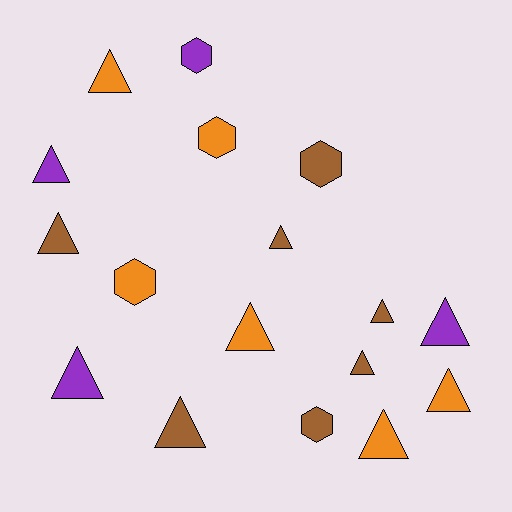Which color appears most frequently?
Brown, with 7 objects.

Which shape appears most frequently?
Triangle, with 12 objects.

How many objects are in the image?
There are 17 objects.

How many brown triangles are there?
There are 5 brown triangles.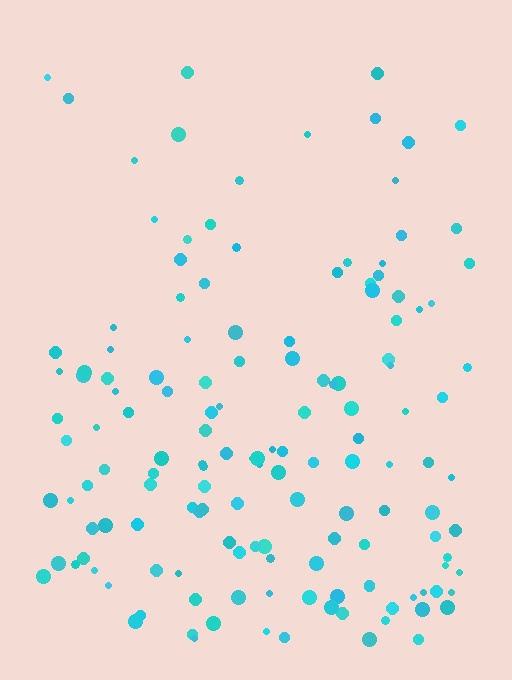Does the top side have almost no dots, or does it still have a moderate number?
Still a moderate number, just noticeably fewer than the bottom.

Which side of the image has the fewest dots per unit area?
The top.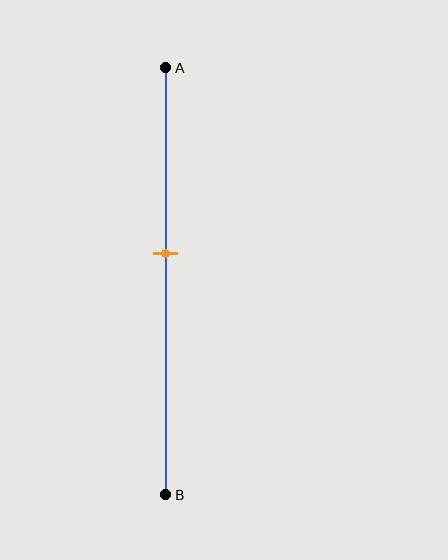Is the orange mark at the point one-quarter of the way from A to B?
No, the mark is at about 45% from A, not at the 25% one-quarter point.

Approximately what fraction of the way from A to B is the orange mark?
The orange mark is approximately 45% of the way from A to B.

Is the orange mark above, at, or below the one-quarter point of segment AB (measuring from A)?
The orange mark is below the one-quarter point of segment AB.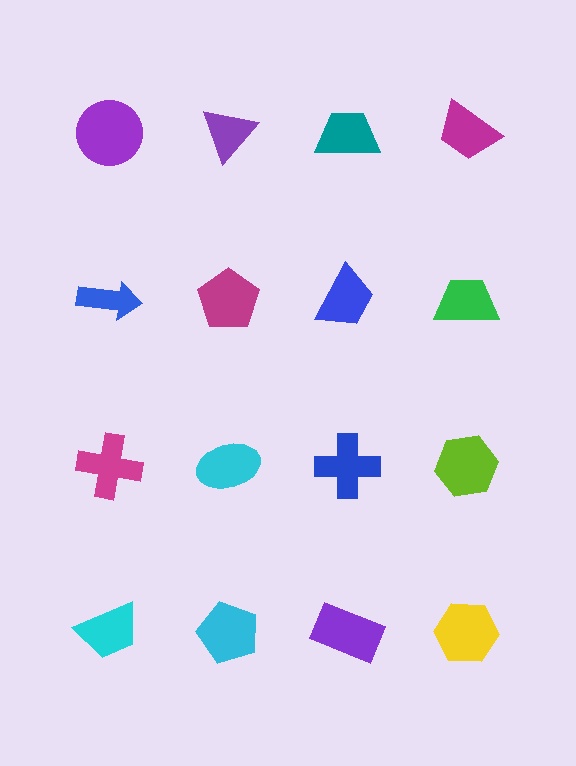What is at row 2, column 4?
A green trapezoid.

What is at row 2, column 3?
A blue trapezoid.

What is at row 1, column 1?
A purple circle.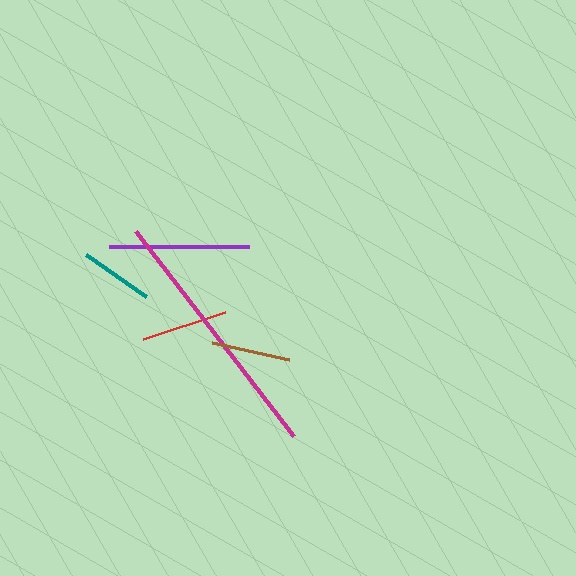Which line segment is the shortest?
The teal line is the shortest at approximately 73 pixels.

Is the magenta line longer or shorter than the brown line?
The magenta line is longer than the brown line.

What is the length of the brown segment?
The brown segment is approximately 79 pixels long.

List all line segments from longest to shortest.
From longest to shortest: magenta, purple, red, brown, teal.